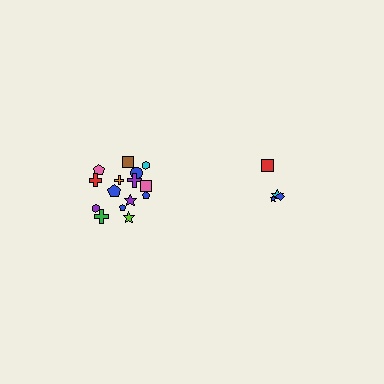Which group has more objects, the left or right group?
The left group.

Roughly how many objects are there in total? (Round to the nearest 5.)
Roughly 20 objects in total.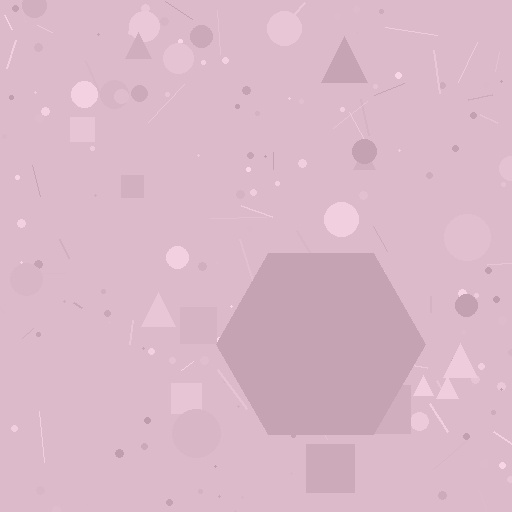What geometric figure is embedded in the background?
A hexagon is embedded in the background.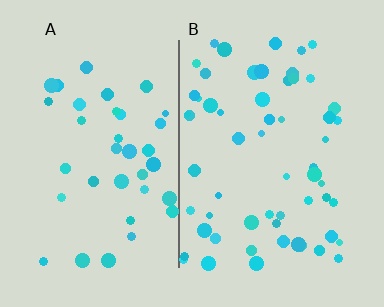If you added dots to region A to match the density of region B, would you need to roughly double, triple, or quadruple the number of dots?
Approximately double.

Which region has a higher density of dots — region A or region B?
B (the right).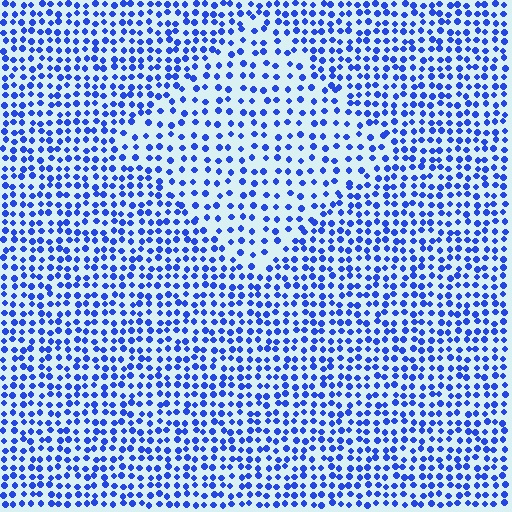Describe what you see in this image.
The image contains small blue elements arranged at two different densities. A diamond-shaped region is visible where the elements are less densely packed than the surrounding area.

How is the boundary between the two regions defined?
The boundary is defined by a change in element density (approximately 1.7x ratio). All elements are the same color, size, and shape.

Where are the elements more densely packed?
The elements are more densely packed outside the diamond boundary.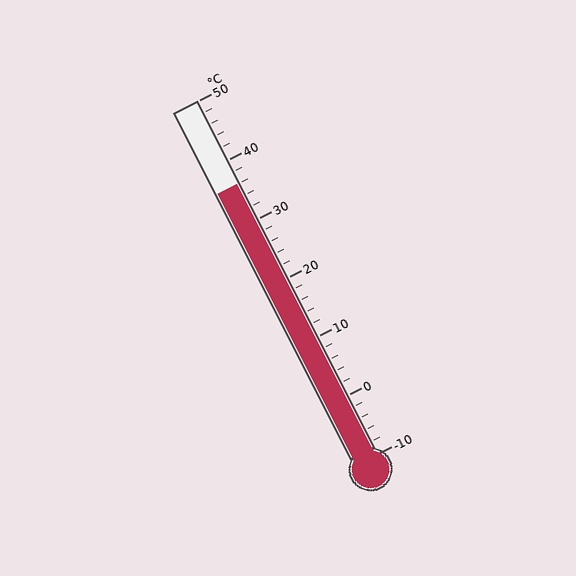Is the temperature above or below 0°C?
The temperature is above 0°C.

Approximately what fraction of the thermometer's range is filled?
The thermometer is filled to approximately 75% of its range.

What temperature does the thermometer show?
The thermometer shows approximately 36°C.